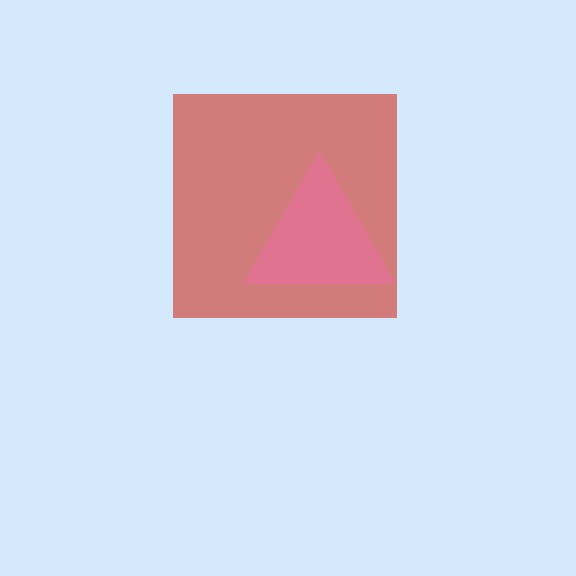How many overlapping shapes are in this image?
There are 2 overlapping shapes in the image.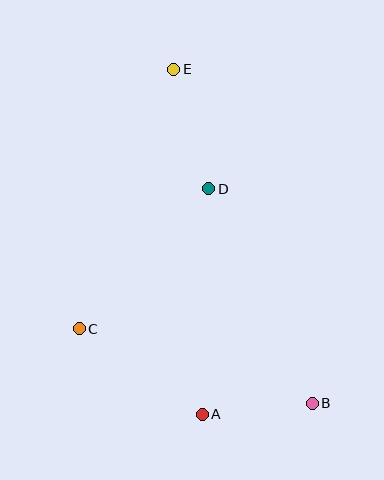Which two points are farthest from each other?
Points B and E are farthest from each other.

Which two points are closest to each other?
Points A and B are closest to each other.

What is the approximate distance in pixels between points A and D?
The distance between A and D is approximately 226 pixels.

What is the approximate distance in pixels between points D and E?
The distance between D and E is approximately 124 pixels.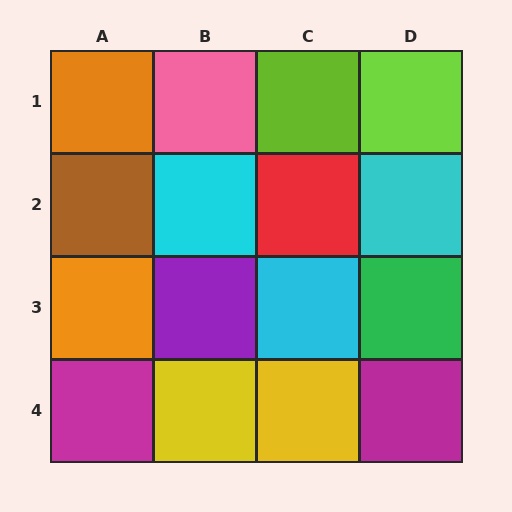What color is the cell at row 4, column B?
Yellow.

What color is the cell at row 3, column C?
Cyan.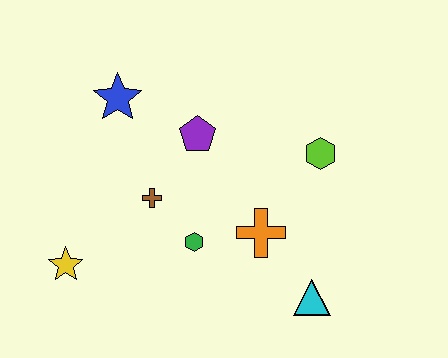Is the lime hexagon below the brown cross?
No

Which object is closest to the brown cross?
The green hexagon is closest to the brown cross.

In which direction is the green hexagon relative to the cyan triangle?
The green hexagon is to the left of the cyan triangle.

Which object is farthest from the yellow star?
The lime hexagon is farthest from the yellow star.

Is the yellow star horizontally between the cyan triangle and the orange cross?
No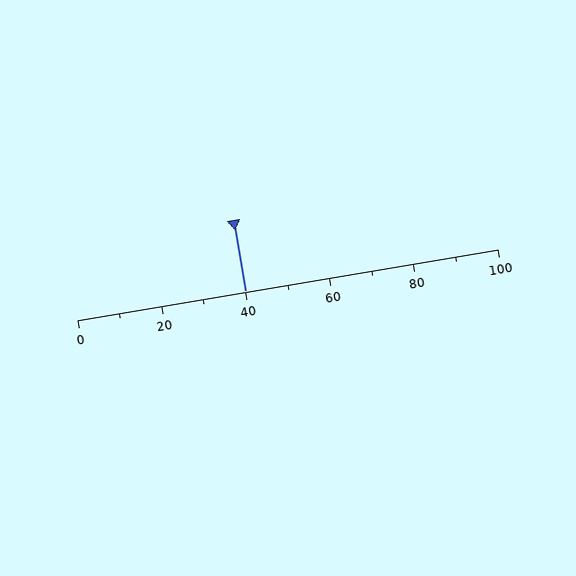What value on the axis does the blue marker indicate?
The marker indicates approximately 40.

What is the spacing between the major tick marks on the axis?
The major ticks are spaced 20 apart.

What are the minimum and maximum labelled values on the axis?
The axis runs from 0 to 100.